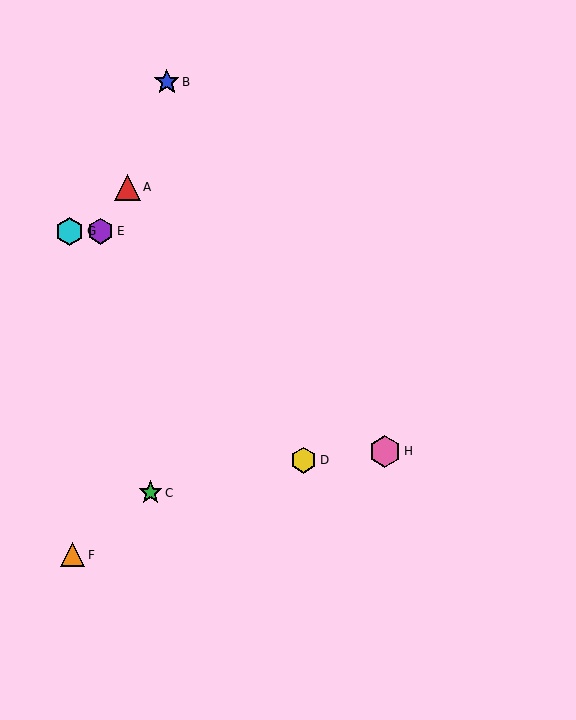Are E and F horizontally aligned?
No, E is at y≈231 and F is at y≈555.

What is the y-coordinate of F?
Object F is at y≈555.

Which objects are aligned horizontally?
Objects E, G are aligned horizontally.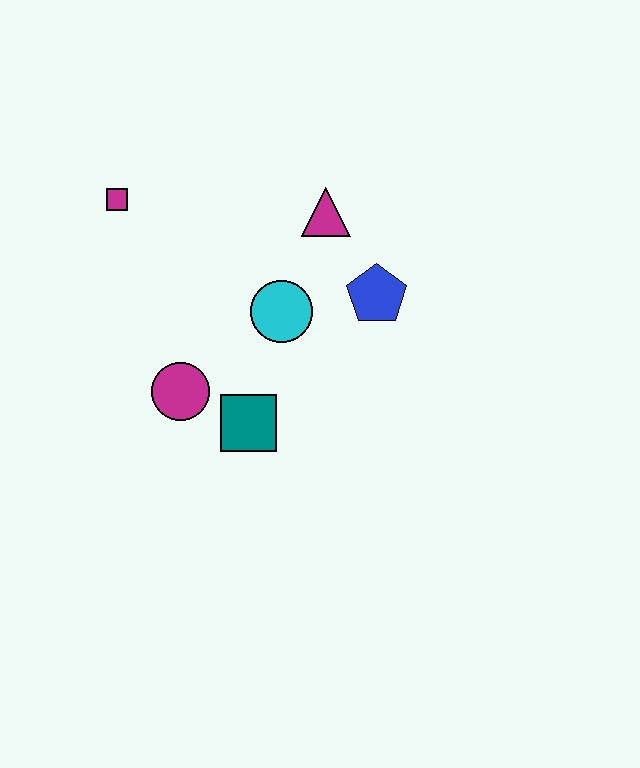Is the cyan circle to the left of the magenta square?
No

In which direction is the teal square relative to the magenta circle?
The teal square is to the right of the magenta circle.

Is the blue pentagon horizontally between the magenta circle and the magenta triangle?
No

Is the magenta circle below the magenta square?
Yes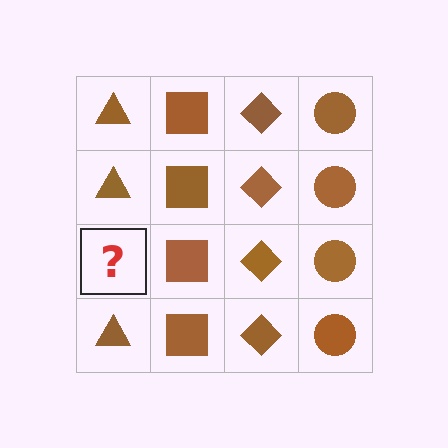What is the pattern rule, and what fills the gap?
The rule is that each column has a consistent shape. The gap should be filled with a brown triangle.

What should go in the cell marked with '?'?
The missing cell should contain a brown triangle.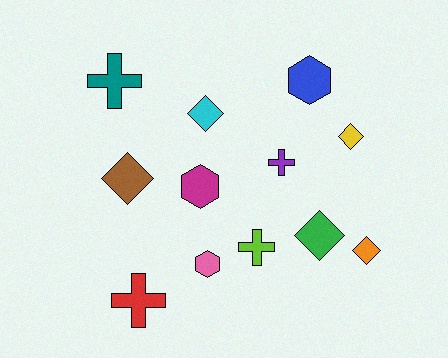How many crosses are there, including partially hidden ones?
There are 4 crosses.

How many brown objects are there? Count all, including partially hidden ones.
There is 1 brown object.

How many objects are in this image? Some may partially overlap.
There are 12 objects.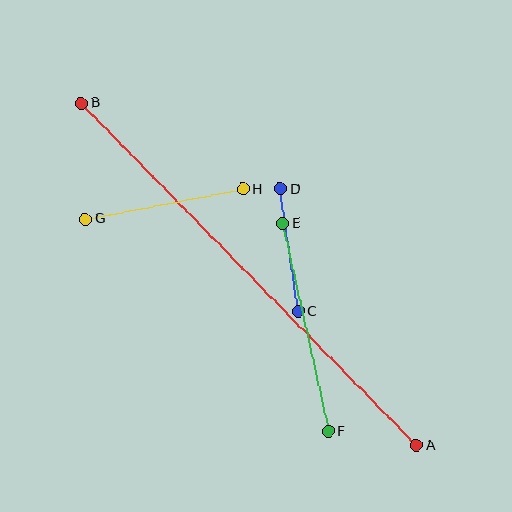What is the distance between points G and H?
The distance is approximately 160 pixels.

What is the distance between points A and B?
The distance is approximately 479 pixels.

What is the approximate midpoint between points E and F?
The midpoint is at approximately (305, 327) pixels.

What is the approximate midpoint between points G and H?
The midpoint is at approximately (164, 204) pixels.